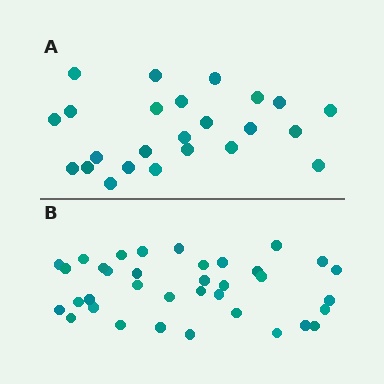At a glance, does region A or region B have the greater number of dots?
Region B (the bottom region) has more dots.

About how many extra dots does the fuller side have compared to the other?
Region B has roughly 12 or so more dots than region A.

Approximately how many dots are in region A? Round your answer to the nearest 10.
About 20 dots. (The exact count is 24, which rounds to 20.)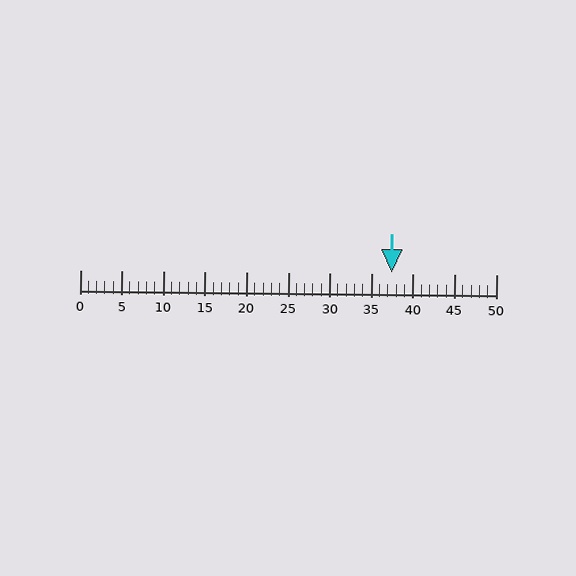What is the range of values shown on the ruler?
The ruler shows values from 0 to 50.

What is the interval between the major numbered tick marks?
The major tick marks are spaced 5 units apart.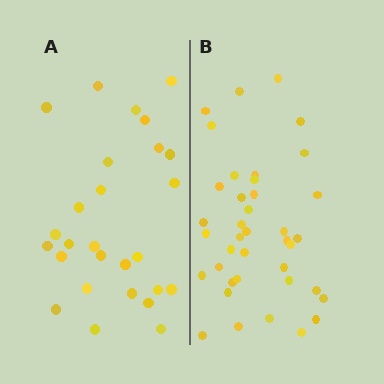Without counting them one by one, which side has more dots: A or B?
Region B (the right region) has more dots.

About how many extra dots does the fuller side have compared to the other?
Region B has roughly 12 or so more dots than region A.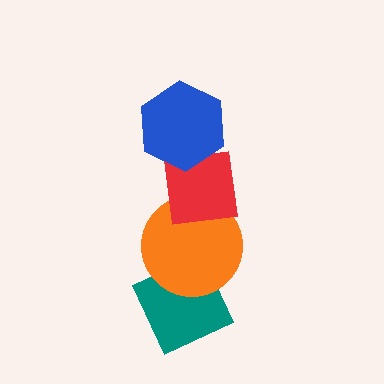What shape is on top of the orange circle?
The red square is on top of the orange circle.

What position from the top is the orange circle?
The orange circle is 3rd from the top.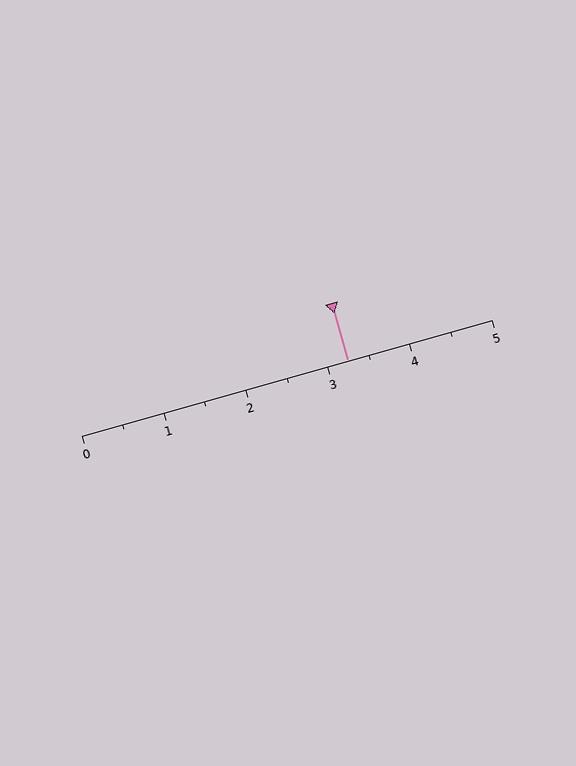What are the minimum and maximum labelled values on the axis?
The axis runs from 0 to 5.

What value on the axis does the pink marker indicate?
The marker indicates approximately 3.2.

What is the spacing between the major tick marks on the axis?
The major ticks are spaced 1 apart.